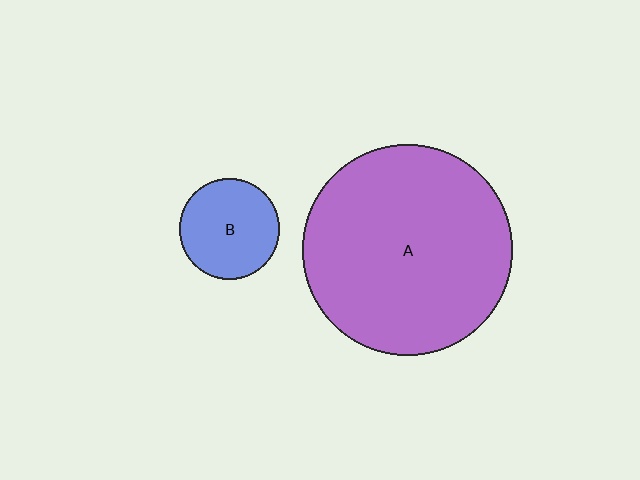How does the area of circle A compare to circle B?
Approximately 4.4 times.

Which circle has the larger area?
Circle A (purple).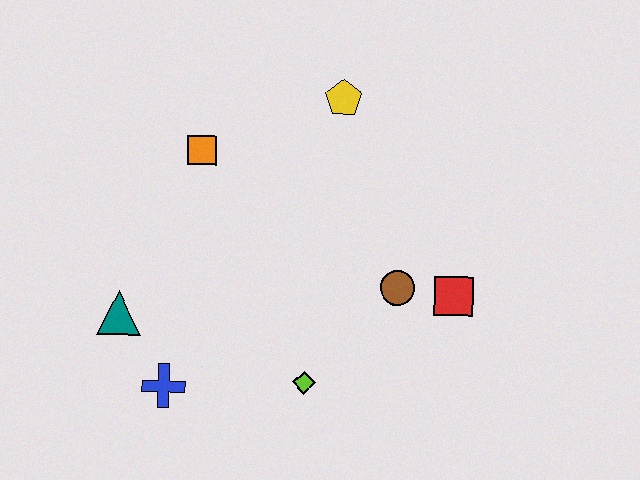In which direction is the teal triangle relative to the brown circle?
The teal triangle is to the left of the brown circle.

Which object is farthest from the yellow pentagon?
The blue cross is farthest from the yellow pentagon.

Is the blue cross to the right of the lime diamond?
No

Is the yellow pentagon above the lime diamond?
Yes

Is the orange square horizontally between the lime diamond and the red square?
No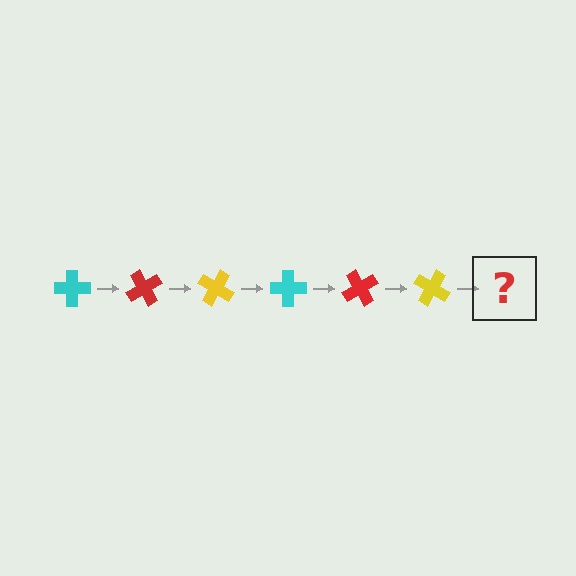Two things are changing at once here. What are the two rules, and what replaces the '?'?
The two rules are that it rotates 60 degrees each step and the color cycles through cyan, red, and yellow. The '?' should be a cyan cross, rotated 360 degrees from the start.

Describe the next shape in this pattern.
It should be a cyan cross, rotated 360 degrees from the start.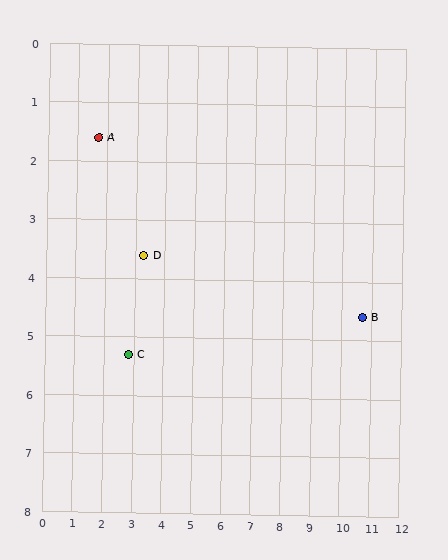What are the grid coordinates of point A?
Point A is at approximately (1.7, 1.6).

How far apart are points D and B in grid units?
Points D and B are about 7.5 grid units apart.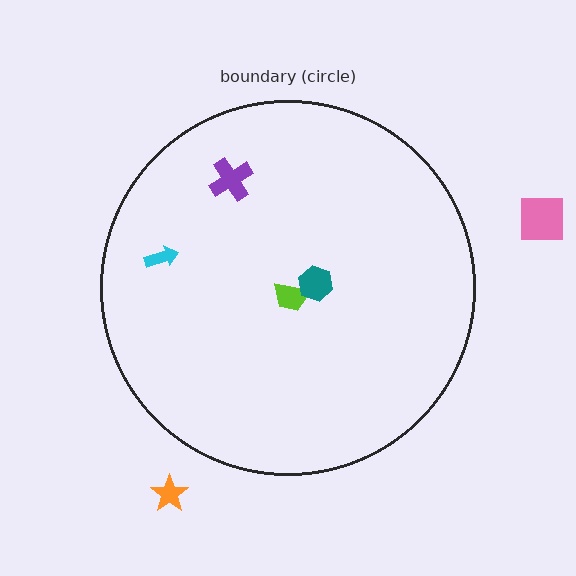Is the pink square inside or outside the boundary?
Outside.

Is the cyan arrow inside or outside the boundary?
Inside.